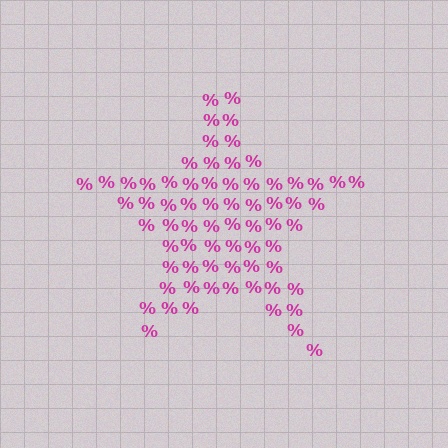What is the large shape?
The large shape is a star.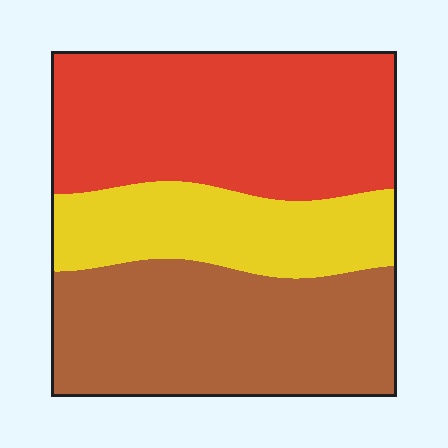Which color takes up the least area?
Yellow, at roughly 20%.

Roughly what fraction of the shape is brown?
Brown takes up between a third and a half of the shape.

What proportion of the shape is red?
Red covers 41% of the shape.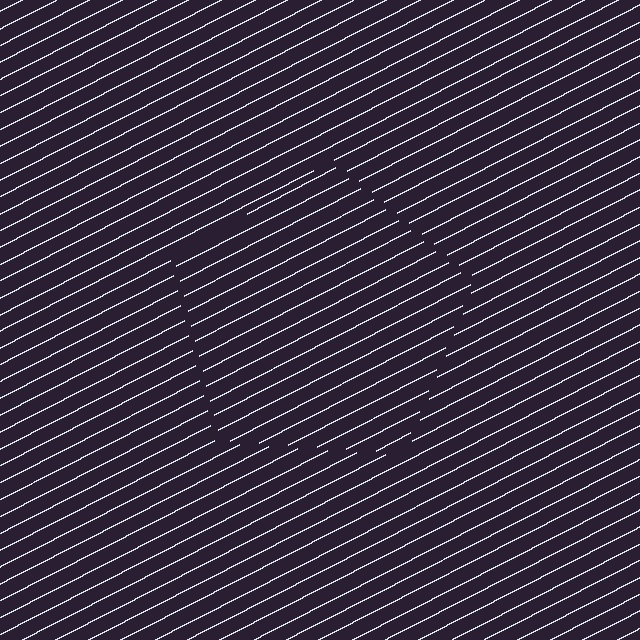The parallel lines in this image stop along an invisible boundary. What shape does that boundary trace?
An illusory pentagon. The interior of the shape contains the same grating, shifted by half a period — the contour is defined by the phase discontinuity where line-ends from the inner and outer gratings abut.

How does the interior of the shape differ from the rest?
The interior of the shape contains the same grating, shifted by half a period — the contour is defined by the phase discontinuity where line-ends from the inner and outer gratings abut.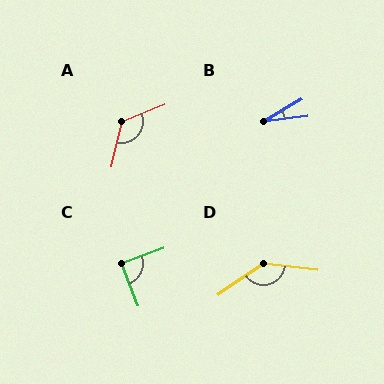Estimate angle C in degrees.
Approximately 89 degrees.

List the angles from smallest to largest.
B (23°), C (89°), A (126°), D (138°).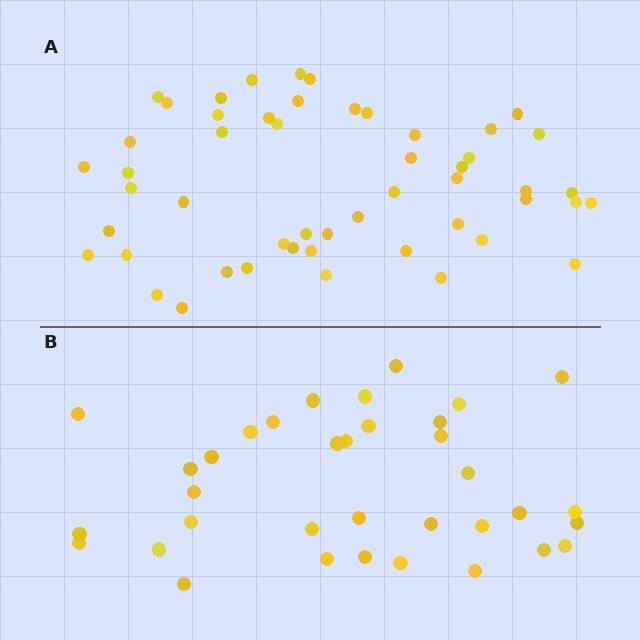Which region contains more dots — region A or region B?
Region A (the top region) has more dots.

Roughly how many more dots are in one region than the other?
Region A has approximately 15 more dots than region B.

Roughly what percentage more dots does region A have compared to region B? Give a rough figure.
About 45% more.